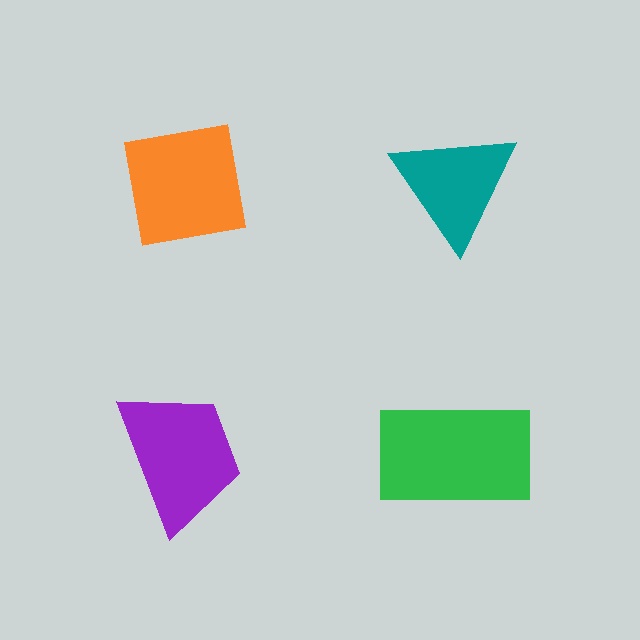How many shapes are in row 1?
2 shapes.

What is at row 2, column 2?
A green rectangle.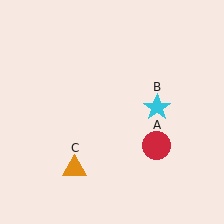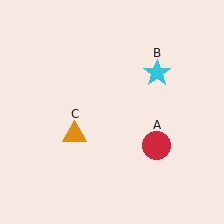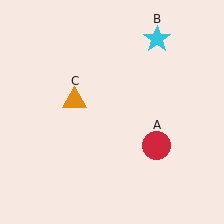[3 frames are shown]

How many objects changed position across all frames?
2 objects changed position: cyan star (object B), orange triangle (object C).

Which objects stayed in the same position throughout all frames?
Red circle (object A) remained stationary.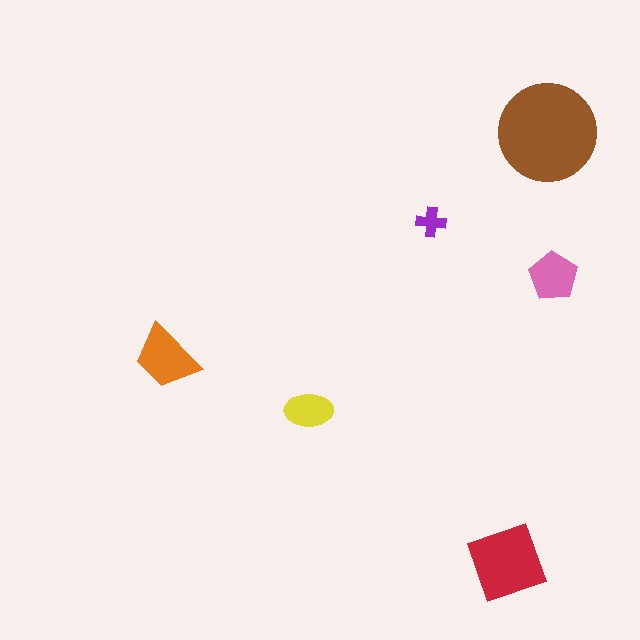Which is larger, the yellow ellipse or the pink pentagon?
The pink pentagon.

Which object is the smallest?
The purple cross.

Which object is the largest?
The brown circle.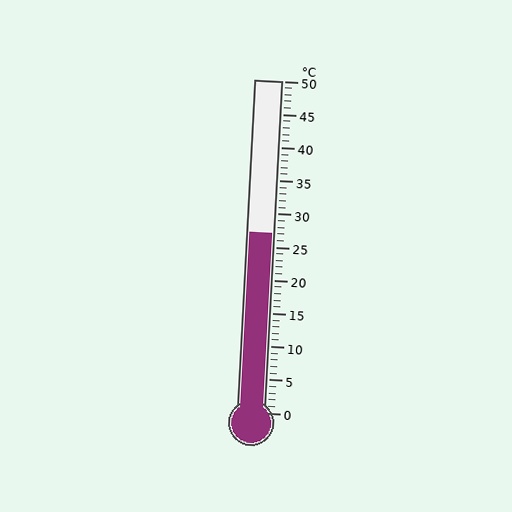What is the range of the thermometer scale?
The thermometer scale ranges from 0°C to 50°C.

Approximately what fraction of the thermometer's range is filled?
The thermometer is filled to approximately 55% of its range.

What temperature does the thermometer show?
The thermometer shows approximately 27°C.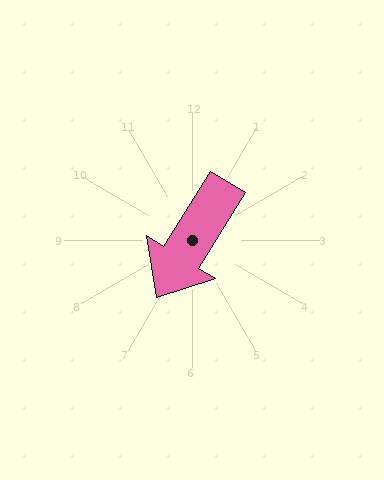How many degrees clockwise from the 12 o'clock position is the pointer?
Approximately 212 degrees.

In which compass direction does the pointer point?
Southwest.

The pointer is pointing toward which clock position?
Roughly 7 o'clock.